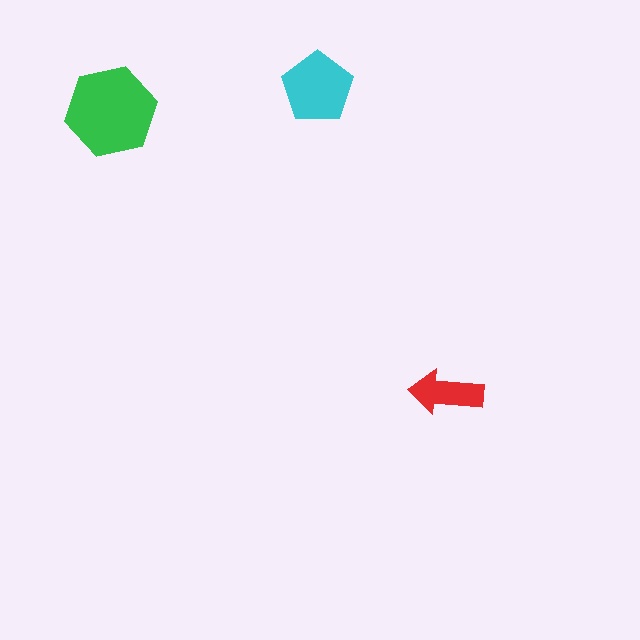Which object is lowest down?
The red arrow is bottommost.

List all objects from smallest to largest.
The red arrow, the cyan pentagon, the green hexagon.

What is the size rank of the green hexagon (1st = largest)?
1st.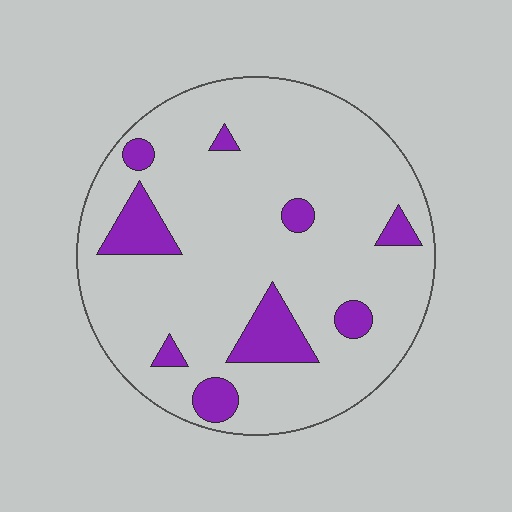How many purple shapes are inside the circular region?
9.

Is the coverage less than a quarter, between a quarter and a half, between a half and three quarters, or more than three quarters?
Less than a quarter.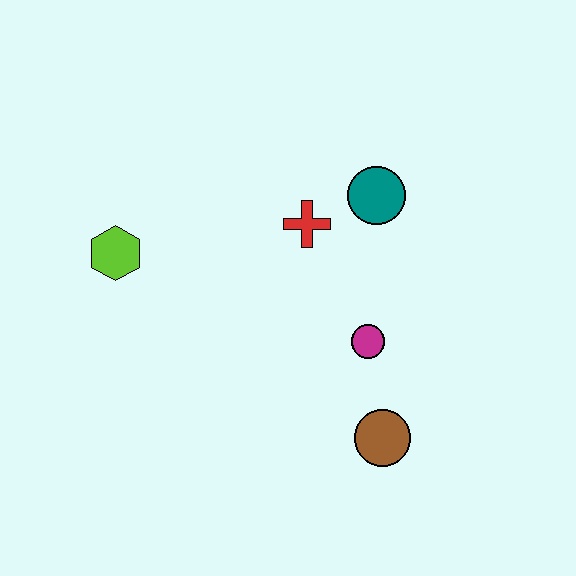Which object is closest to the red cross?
The teal circle is closest to the red cross.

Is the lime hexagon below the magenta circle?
No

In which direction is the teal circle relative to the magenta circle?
The teal circle is above the magenta circle.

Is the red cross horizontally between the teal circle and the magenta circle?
No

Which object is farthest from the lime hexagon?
The brown circle is farthest from the lime hexagon.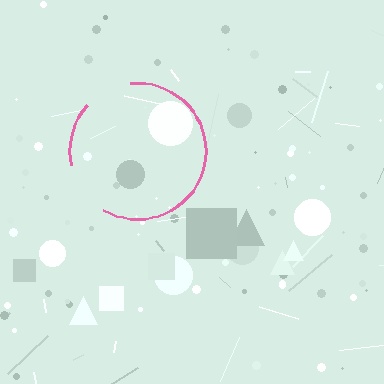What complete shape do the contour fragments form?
The contour fragments form a circle.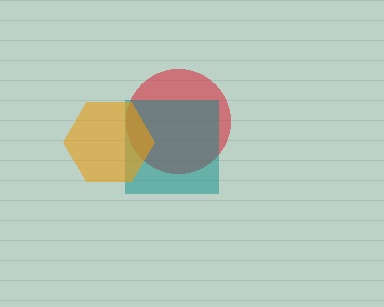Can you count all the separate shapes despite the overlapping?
Yes, there are 3 separate shapes.